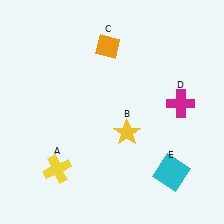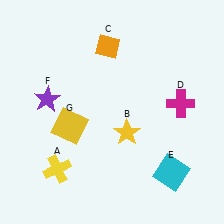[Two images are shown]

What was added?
A purple star (F), a yellow square (G) were added in Image 2.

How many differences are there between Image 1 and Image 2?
There are 2 differences between the two images.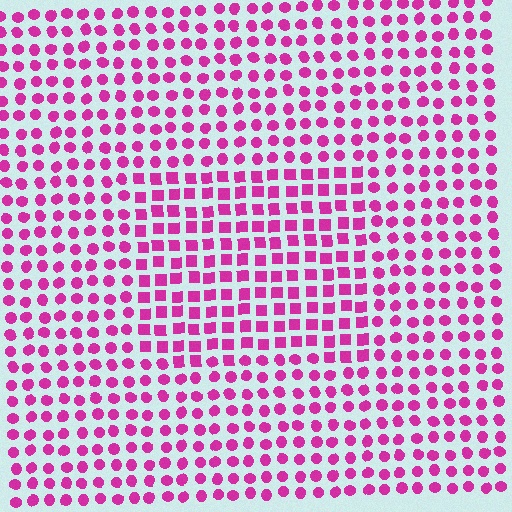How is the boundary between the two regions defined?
The boundary is defined by a change in element shape: squares inside vs. circles outside. All elements share the same color and spacing.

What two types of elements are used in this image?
The image uses squares inside the rectangle region and circles outside it.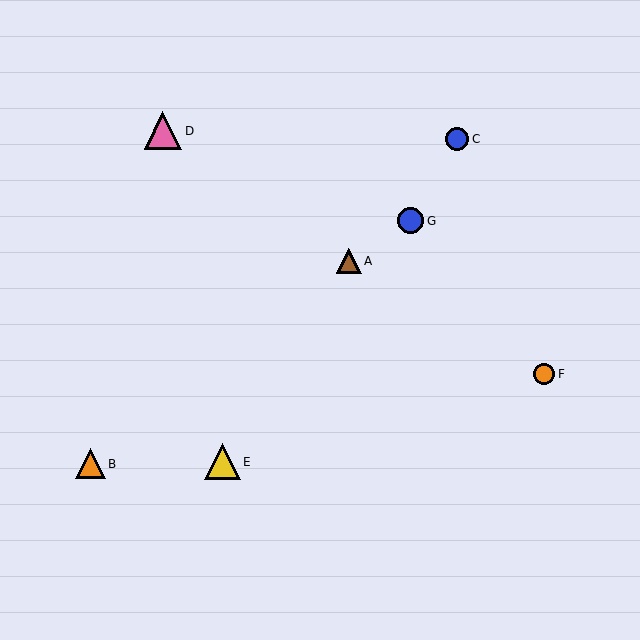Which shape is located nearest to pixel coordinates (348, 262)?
The brown triangle (labeled A) at (349, 261) is nearest to that location.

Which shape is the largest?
The pink triangle (labeled D) is the largest.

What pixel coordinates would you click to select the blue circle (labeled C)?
Click at (457, 139) to select the blue circle C.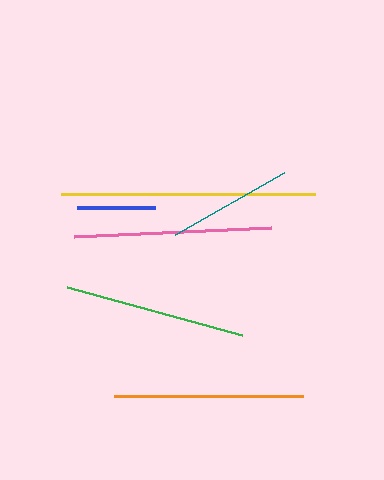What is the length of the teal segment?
The teal segment is approximately 126 pixels long.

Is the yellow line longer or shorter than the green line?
The yellow line is longer than the green line.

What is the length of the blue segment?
The blue segment is approximately 78 pixels long.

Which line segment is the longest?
The yellow line is the longest at approximately 253 pixels.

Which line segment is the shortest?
The blue line is the shortest at approximately 78 pixels.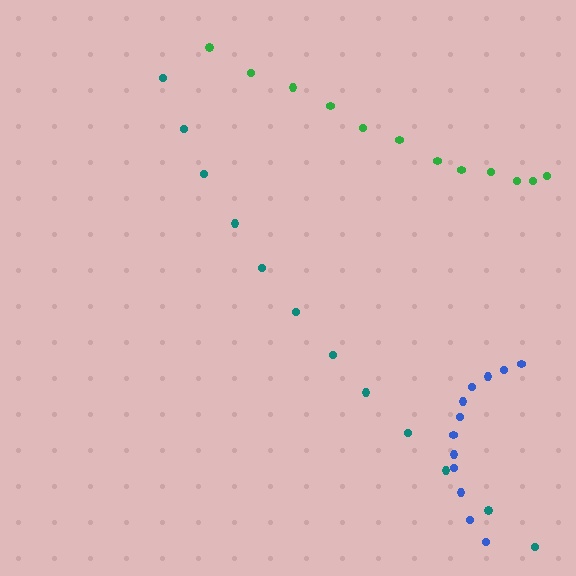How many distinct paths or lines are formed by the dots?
There are 3 distinct paths.